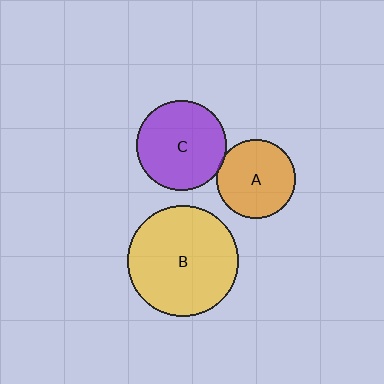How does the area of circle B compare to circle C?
Approximately 1.5 times.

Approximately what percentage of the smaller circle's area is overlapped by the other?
Approximately 5%.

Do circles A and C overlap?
Yes.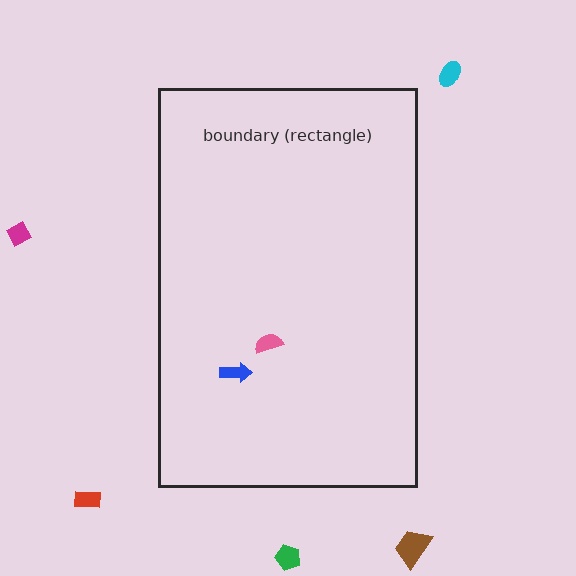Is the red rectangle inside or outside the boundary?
Outside.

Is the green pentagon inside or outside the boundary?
Outside.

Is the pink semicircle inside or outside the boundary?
Inside.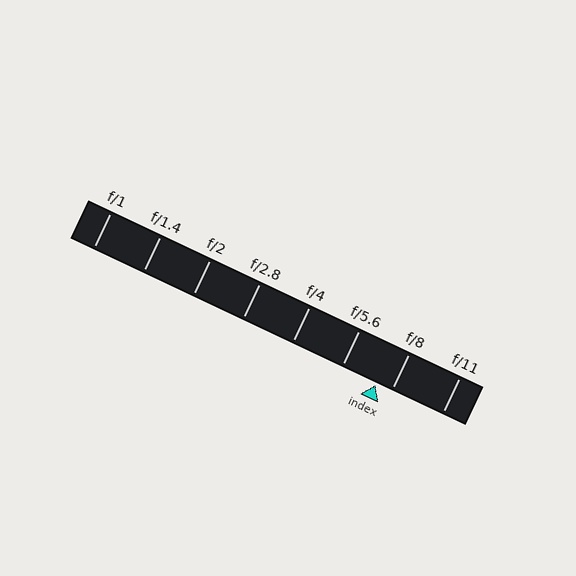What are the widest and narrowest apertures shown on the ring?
The widest aperture shown is f/1 and the narrowest is f/11.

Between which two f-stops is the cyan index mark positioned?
The index mark is between f/5.6 and f/8.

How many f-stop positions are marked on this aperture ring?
There are 8 f-stop positions marked.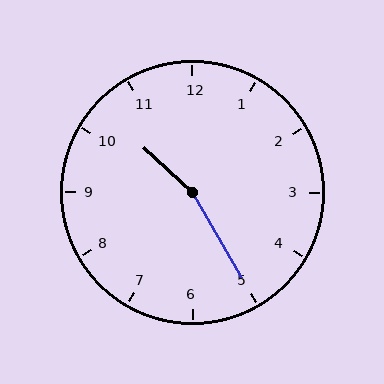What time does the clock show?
10:25.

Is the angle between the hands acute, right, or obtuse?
It is obtuse.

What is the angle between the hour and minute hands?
Approximately 162 degrees.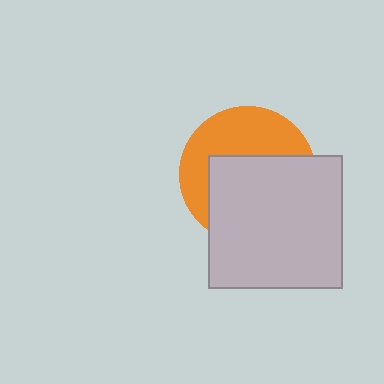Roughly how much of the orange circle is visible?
A small part of it is visible (roughly 44%).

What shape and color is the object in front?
The object in front is a light gray square.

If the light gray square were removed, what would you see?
You would see the complete orange circle.